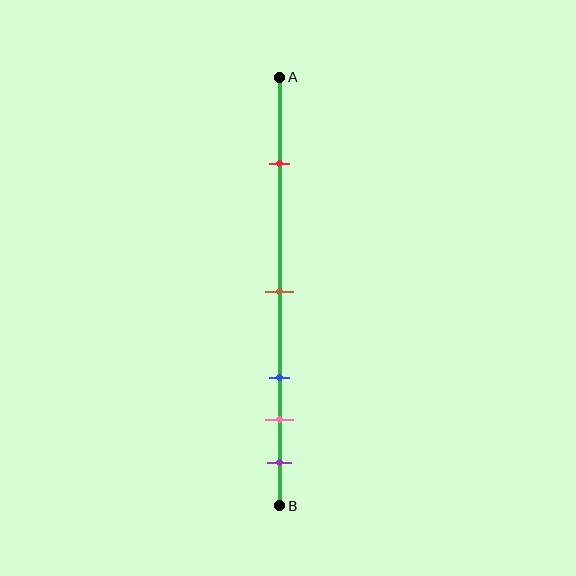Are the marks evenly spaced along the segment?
No, the marks are not evenly spaced.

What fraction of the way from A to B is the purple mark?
The purple mark is approximately 90% (0.9) of the way from A to B.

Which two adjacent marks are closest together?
The pink and purple marks are the closest adjacent pair.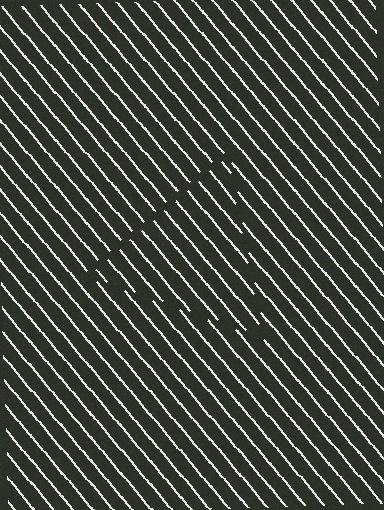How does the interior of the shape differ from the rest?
The interior of the shape contains the same grating, shifted by half a period — the contour is defined by the phase discontinuity where line-ends from the inner and outer gratings abut.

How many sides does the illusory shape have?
3 sides — the line-ends trace a triangle.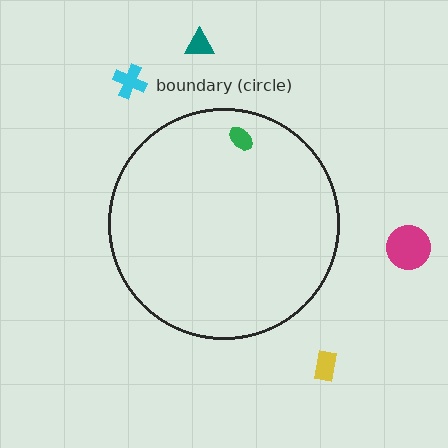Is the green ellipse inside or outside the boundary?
Inside.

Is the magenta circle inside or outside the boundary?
Outside.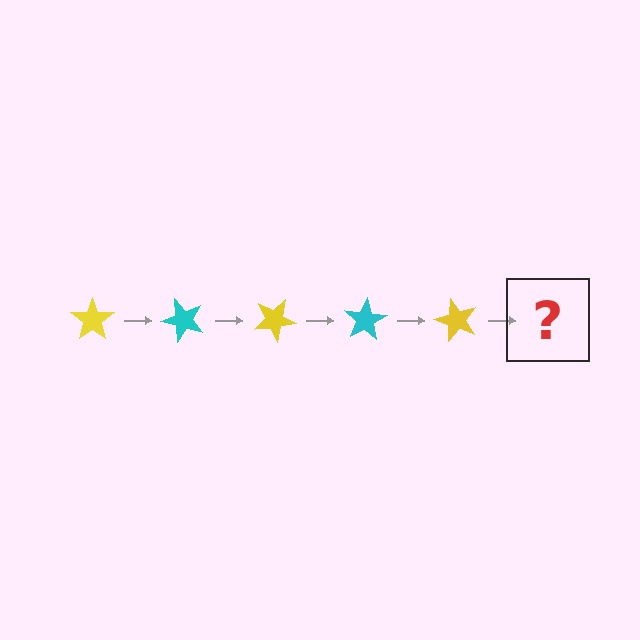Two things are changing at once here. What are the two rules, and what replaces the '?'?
The two rules are that it rotates 50 degrees each step and the color cycles through yellow and cyan. The '?' should be a cyan star, rotated 250 degrees from the start.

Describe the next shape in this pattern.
It should be a cyan star, rotated 250 degrees from the start.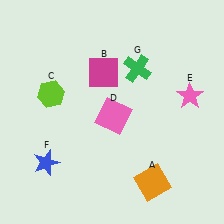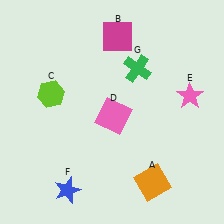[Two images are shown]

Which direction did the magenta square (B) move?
The magenta square (B) moved up.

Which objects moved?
The objects that moved are: the magenta square (B), the blue star (F).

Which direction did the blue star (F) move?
The blue star (F) moved down.